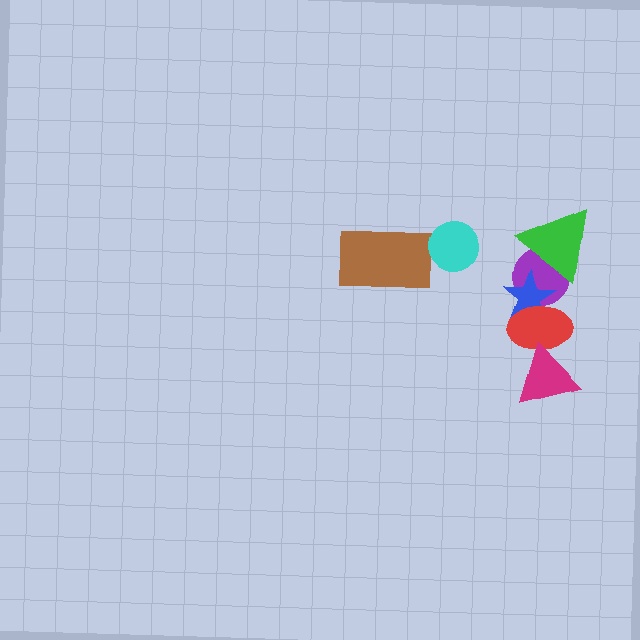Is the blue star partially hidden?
Yes, it is partially covered by another shape.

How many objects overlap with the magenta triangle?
1 object overlaps with the magenta triangle.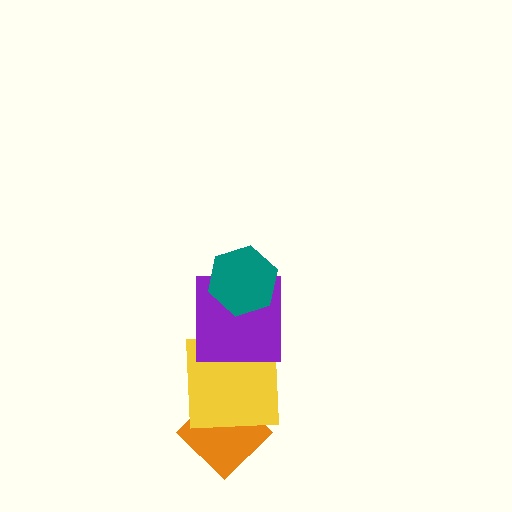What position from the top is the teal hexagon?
The teal hexagon is 1st from the top.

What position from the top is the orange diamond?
The orange diamond is 4th from the top.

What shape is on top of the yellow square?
The purple square is on top of the yellow square.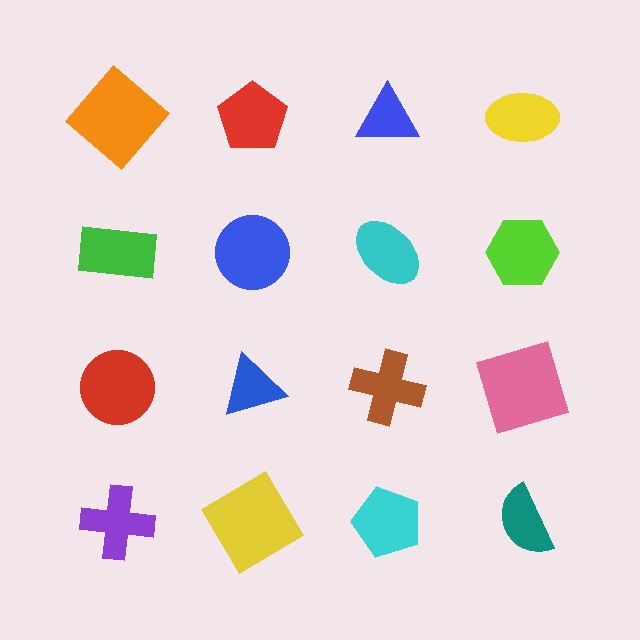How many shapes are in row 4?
4 shapes.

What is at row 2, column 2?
A blue circle.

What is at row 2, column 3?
A cyan ellipse.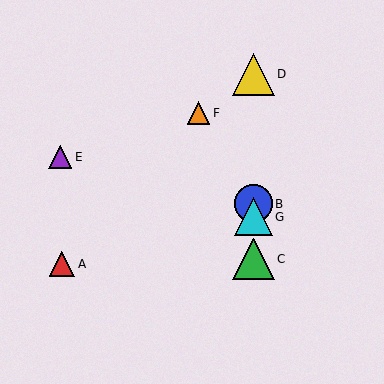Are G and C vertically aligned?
Yes, both are at x≈254.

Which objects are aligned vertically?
Objects B, C, D, G are aligned vertically.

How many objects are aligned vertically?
4 objects (B, C, D, G) are aligned vertically.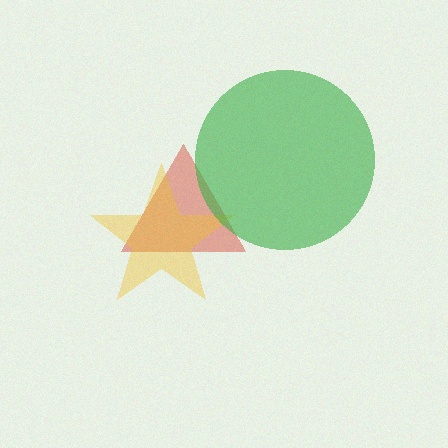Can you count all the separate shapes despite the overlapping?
Yes, there are 3 separate shapes.